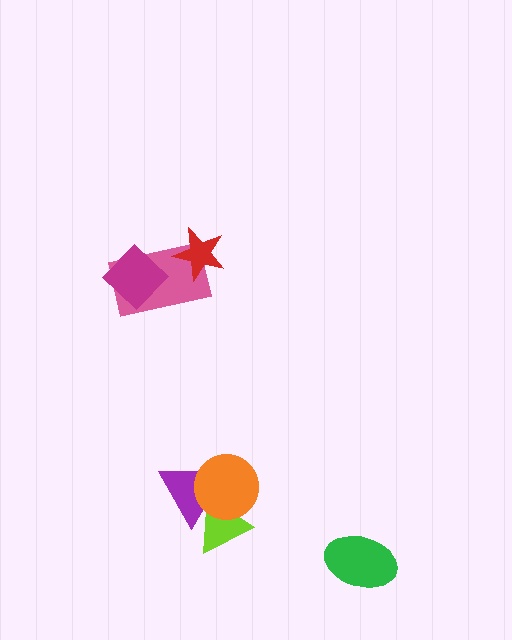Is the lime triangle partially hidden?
Yes, it is partially covered by another shape.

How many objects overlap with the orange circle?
2 objects overlap with the orange circle.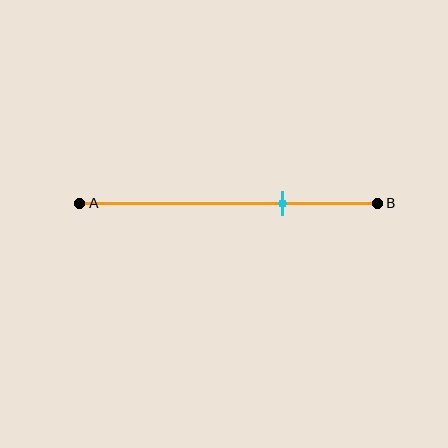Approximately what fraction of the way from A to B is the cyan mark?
The cyan mark is approximately 70% of the way from A to B.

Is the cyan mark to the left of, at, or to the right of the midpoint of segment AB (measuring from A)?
The cyan mark is to the right of the midpoint of segment AB.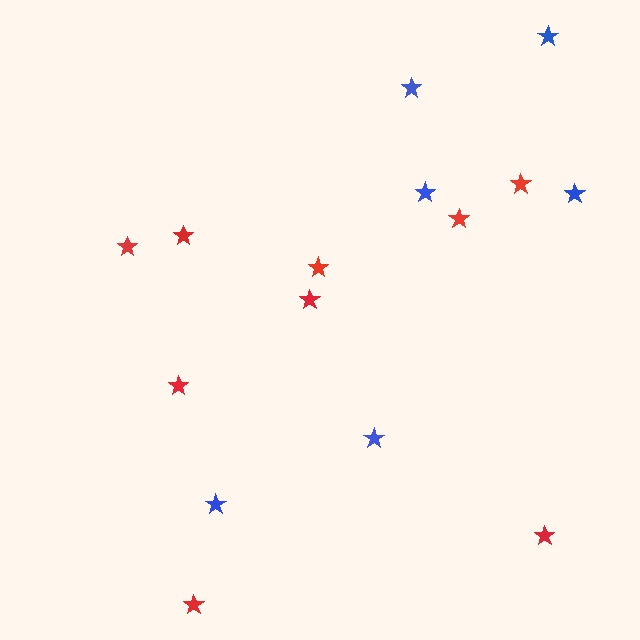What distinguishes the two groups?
There are 2 groups: one group of blue stars (6) and one group of red stars (9).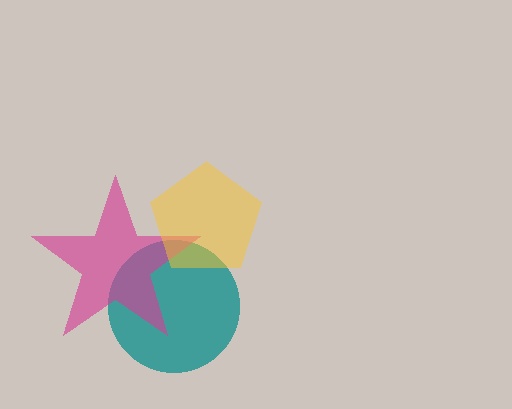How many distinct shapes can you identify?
There are 3 distinct shapes: a teal circle, a magenta star, a yellow pentagon.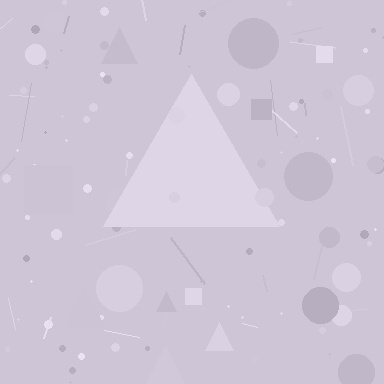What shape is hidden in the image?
A triangle is hidden in the image.